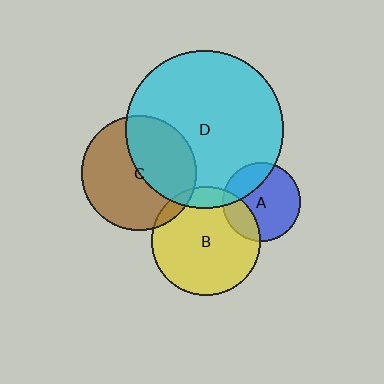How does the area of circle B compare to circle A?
Approximately 1.9 times.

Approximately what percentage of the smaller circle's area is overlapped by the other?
Approximately 45%.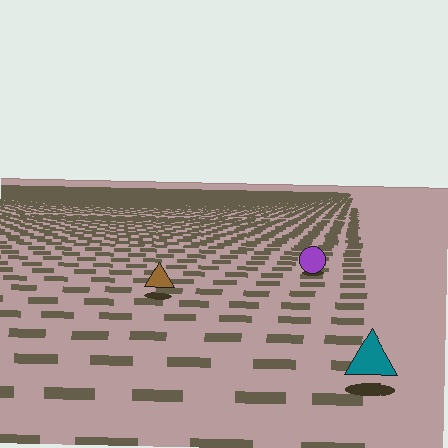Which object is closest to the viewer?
The teal triangle is closest. The texture marks near it are larger and more spread out.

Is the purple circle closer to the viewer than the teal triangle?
No. The teal triangle is closer — you can tell from the texture gradient: the ground texture is coarser near it.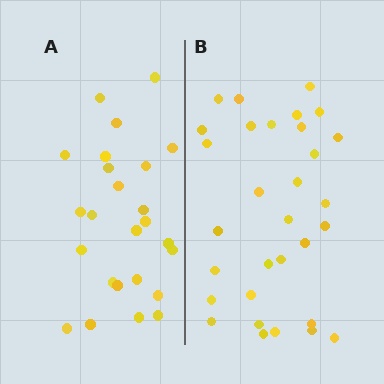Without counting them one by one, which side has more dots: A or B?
Region B (the right region) has more dots.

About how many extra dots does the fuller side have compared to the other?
Region B has about 6 more dots than region A.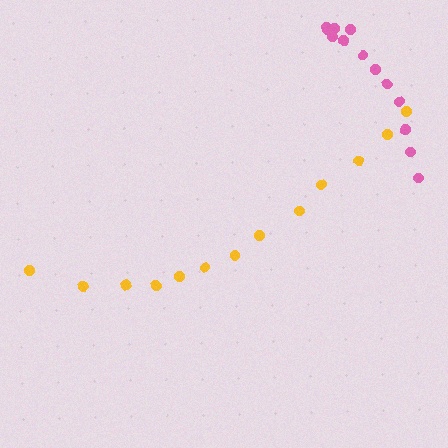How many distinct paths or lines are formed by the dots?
There are 2 distinct paths.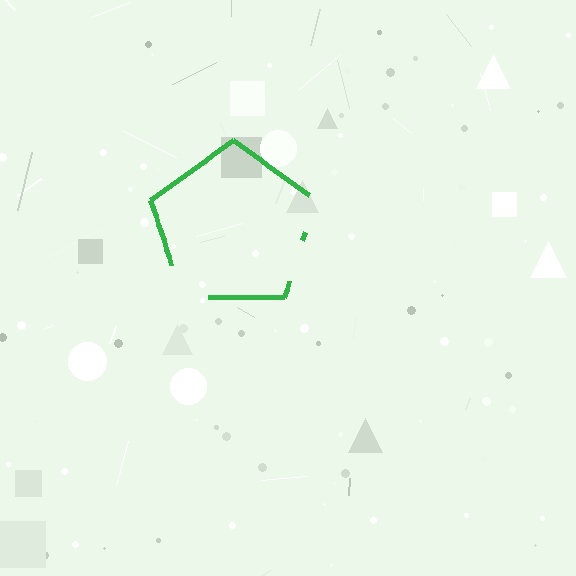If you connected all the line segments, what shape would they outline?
They would outline a pentagon.